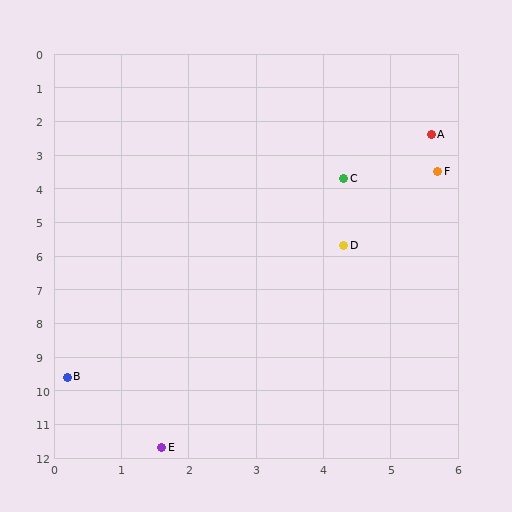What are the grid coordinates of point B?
Point B is at approximately (0.2, 9.6).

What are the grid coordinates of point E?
Point E is at approximately (1.6, 11.7).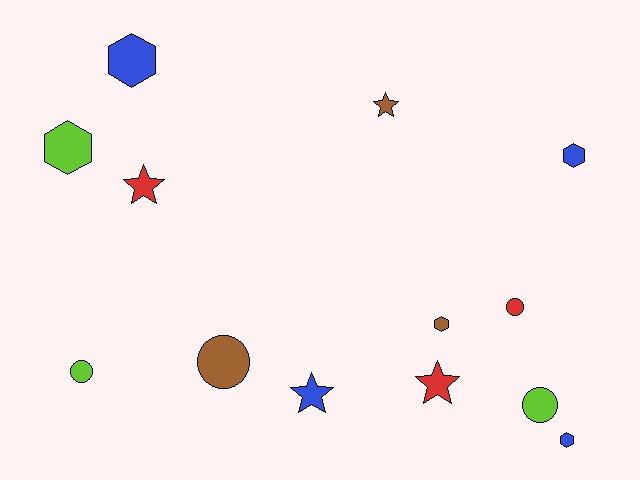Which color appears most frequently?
Blue, with 4 objects.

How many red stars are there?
There are 2 red stars.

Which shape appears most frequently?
Hexagon, with 5 objects.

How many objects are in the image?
There are 13 objects.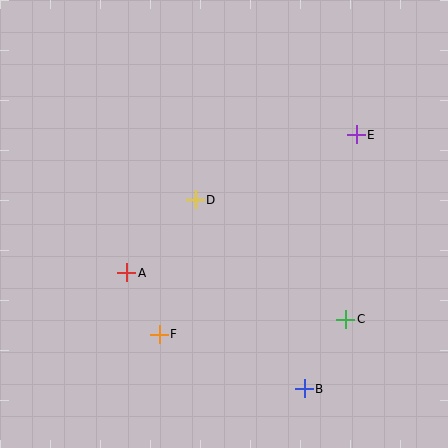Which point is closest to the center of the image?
Point D at (195, 200) is closest to the center.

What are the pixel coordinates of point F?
Point F is at (159, 334).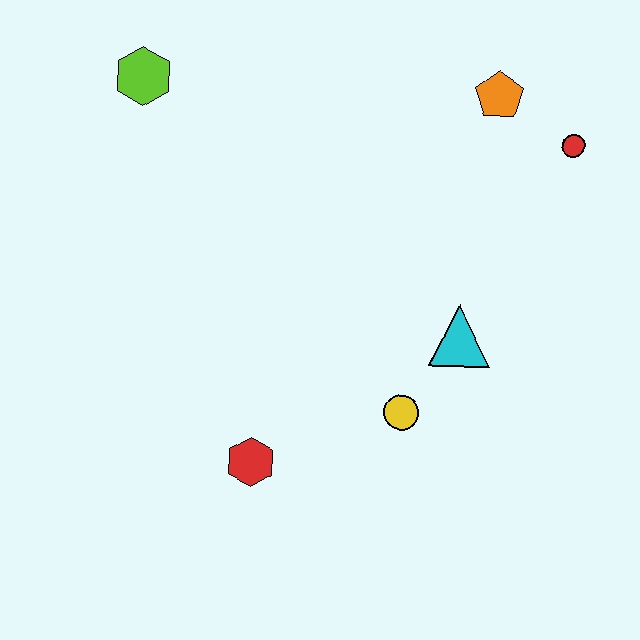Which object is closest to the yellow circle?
The cyan triangle is closest to the yellow circle.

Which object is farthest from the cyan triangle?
The lime hexagon is farthest from the cyan triangle.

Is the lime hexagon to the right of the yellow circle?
No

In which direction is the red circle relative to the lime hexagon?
The red circle is to the right of the lime hexagon.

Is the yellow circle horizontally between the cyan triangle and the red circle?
No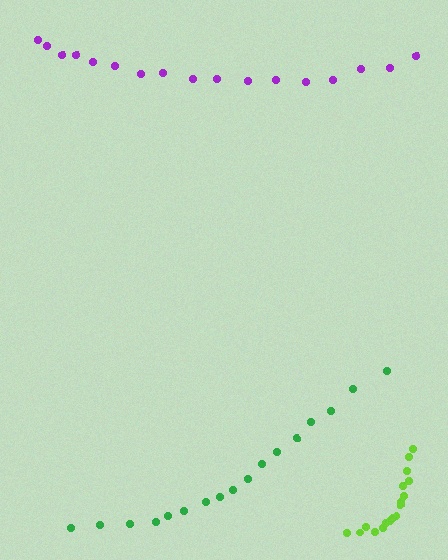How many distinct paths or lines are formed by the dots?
There are 3 distinct paths.